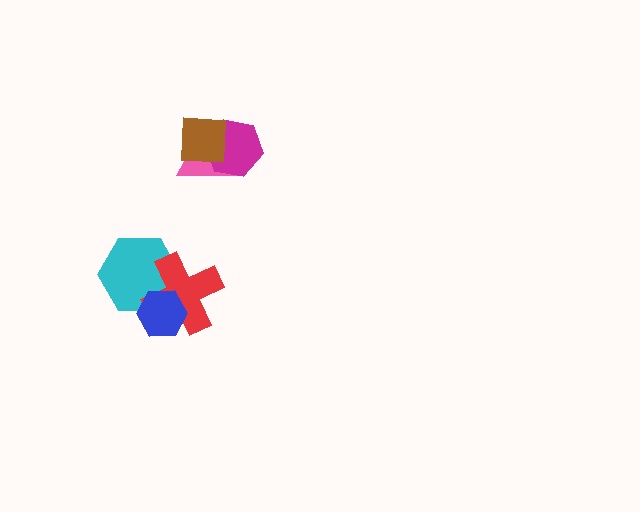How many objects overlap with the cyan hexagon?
2 objects overlap with the cyan hexagon.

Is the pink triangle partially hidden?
Yes, it is partially covered by another shape.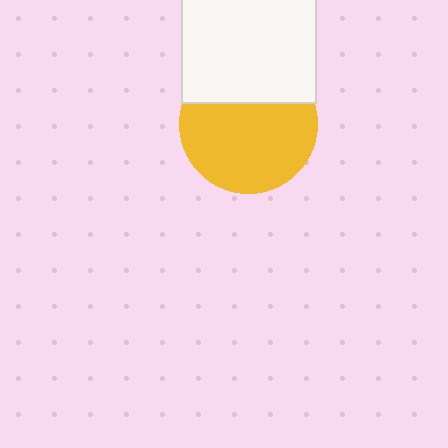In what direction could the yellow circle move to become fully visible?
The yellow circle could move down. That would shift it out from behind the white rectangle entirely.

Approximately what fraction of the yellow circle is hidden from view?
Roughly 32% of the yellow circle is hidden behind the white rectangle.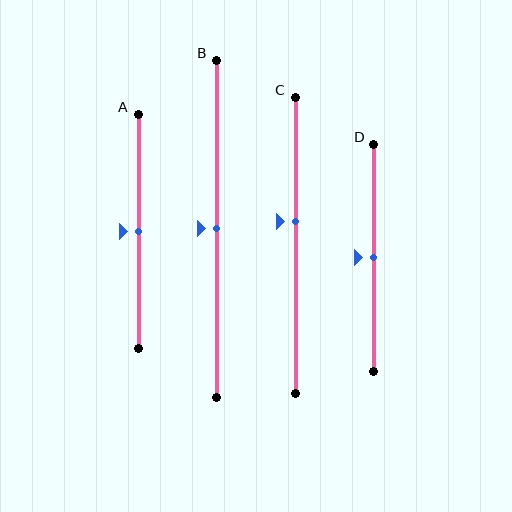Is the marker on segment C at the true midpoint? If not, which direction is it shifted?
No, the marker on segment C is shifted upward by about 8% of the segment length.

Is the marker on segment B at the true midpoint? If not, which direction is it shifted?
Yes, the marker on segment B is at the true midpoint.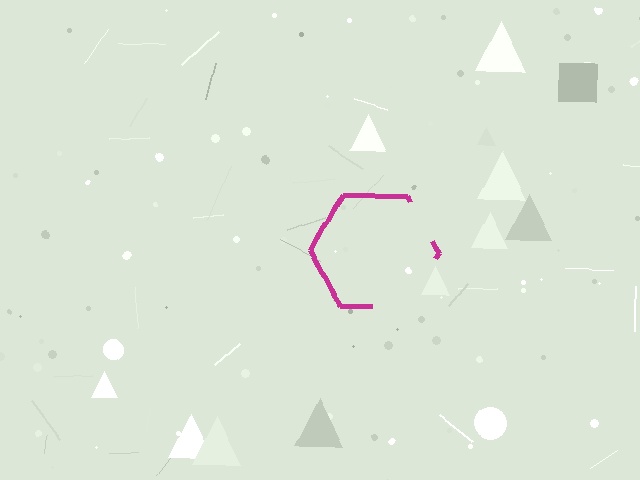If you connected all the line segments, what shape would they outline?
They would outline a hexagon.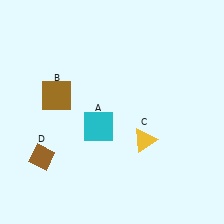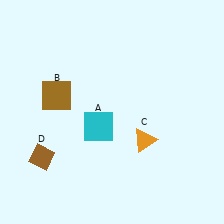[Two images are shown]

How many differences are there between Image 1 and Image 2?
There is 1 difference between the two images.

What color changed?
The triangle (C) changed from yellow in Image 1 to orange in Image 2.